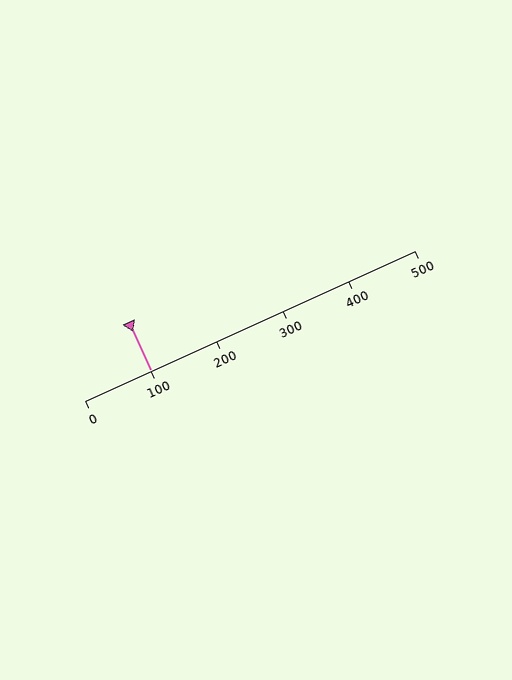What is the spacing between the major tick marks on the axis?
The major ticks are spaced 100 apart.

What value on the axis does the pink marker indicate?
The marker indicates approximately 100.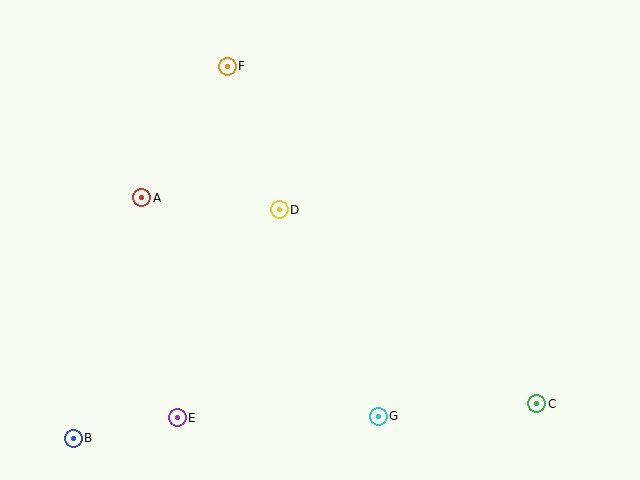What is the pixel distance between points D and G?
The distance between D and G is 229 pixels.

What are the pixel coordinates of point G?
Point G is at (378, 416).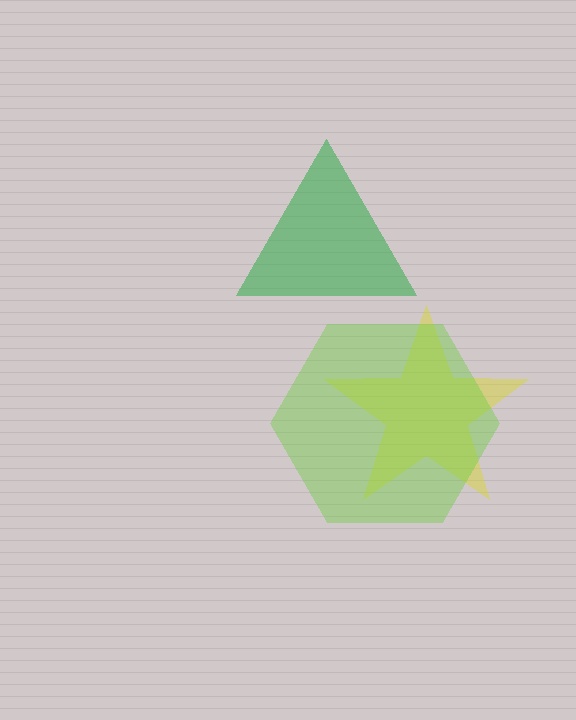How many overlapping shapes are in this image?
There are 3 overlapping shapes in the image.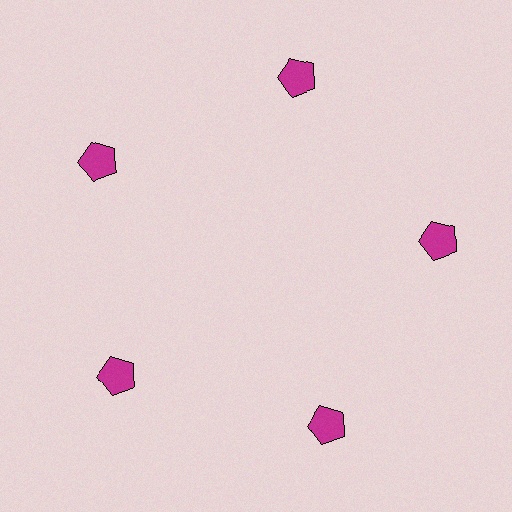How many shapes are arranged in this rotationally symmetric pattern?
There are 5 shapes, arranged in 5 groups of 1.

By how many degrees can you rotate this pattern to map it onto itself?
The pattern maps onto itself every 72 degrees of rotation.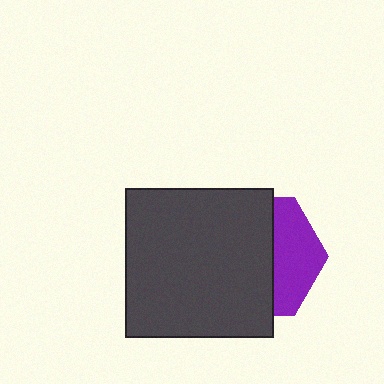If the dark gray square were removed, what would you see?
You would see the complete purple hexagon.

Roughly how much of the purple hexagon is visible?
A small part of it is visible (roughly 37%).